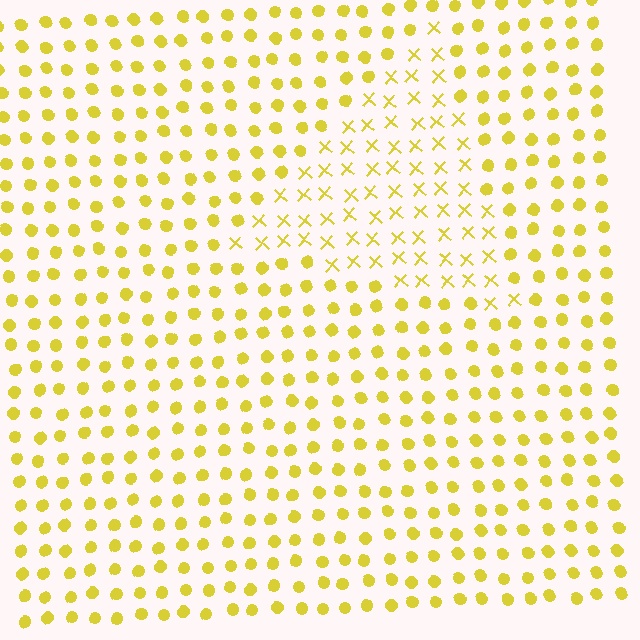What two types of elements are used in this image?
The image uses X marks inside the triangle region and circles outside it.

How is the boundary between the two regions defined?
The boundary is defined by a change in element shape: X marks inside vs. circles outside. All elements share the same color and spacing.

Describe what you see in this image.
The image is filled with small yellow elements arranged in a uniform grid. A triangle-shaped region contains X marks, while the surrounding area contains circles. The boundary is defined purely by the change in element shape.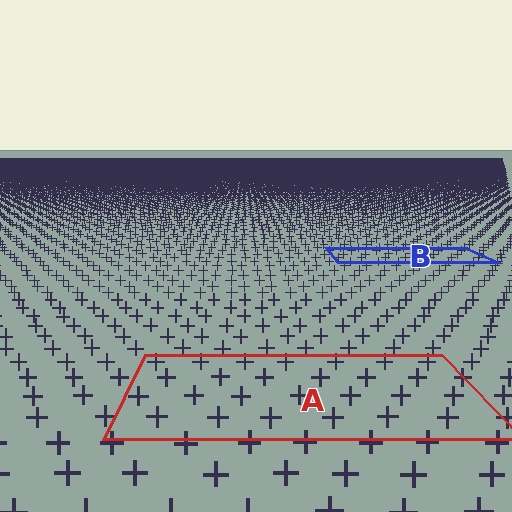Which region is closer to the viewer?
Region A is closer. The texture elements there are larger and more spread out.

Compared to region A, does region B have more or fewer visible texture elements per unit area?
Region B has more texture elements per unit area — they are packed more densely because it is farther away.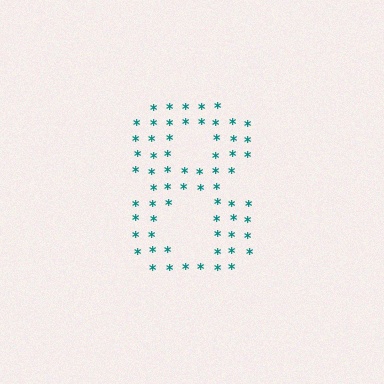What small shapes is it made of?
It is made of small asterisks.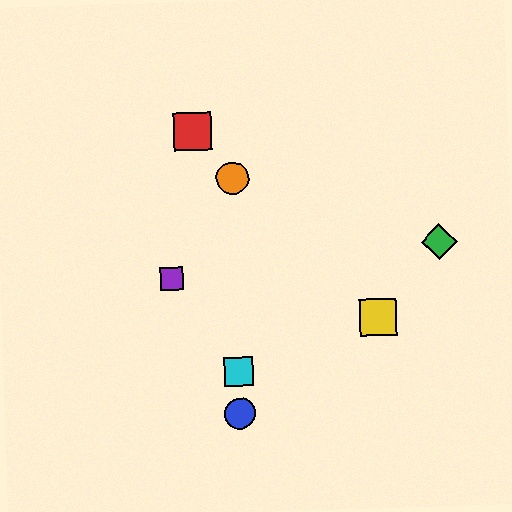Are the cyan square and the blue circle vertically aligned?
Yes, both are at x≈238.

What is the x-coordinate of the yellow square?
The yellow square is at x≈378.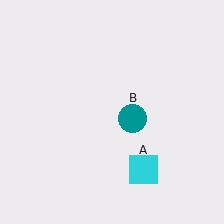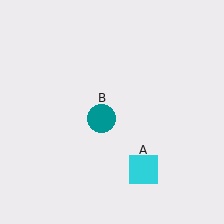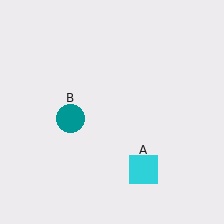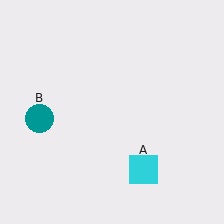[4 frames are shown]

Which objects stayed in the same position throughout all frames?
Cyan square (object A) remained stationary.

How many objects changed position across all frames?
1 object changed position: teal circle (object B).